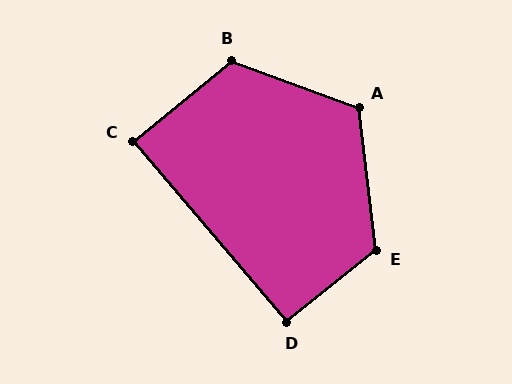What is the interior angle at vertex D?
Approximately 92 degrees (approximately right).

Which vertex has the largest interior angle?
E, at approximately 122 degrees.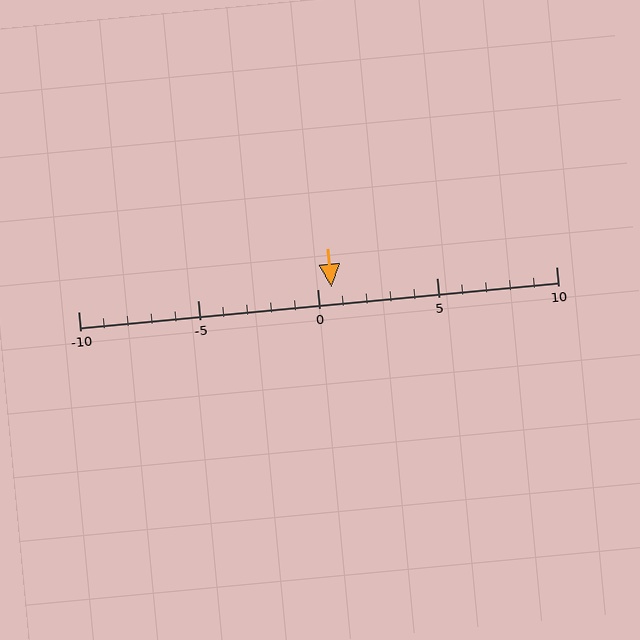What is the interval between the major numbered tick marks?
The major tick marks are spaced 5 units apart.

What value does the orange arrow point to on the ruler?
The orange arrow points to approximately 1.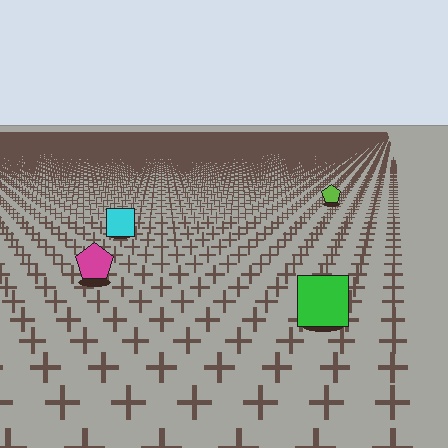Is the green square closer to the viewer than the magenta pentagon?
Yes. The green square is closer — you can tell from the texture gradient: the ground texture is coarser near it.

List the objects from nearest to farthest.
From nearest to farthest: the green square, the magenta pentagon, the cyan square, the lime pentagon.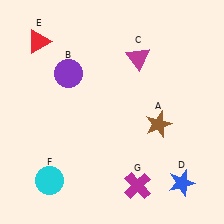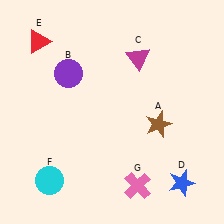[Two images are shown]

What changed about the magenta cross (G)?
In Image 1, G is magenta. In Image 2, it changed to pink.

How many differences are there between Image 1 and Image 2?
There is 1 difference between the two images.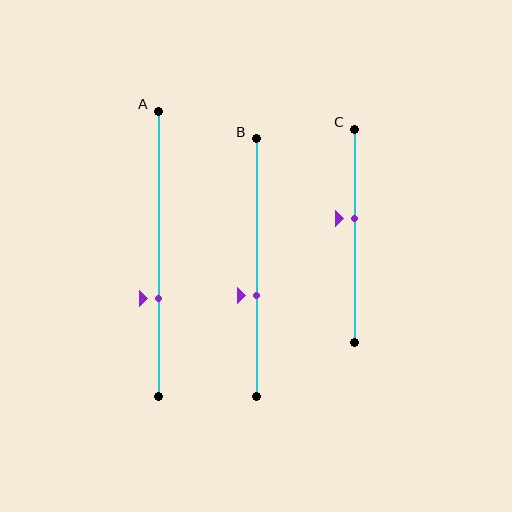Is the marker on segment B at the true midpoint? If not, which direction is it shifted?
No, the marker on segment B is shifted downward by about 11% of the segment length.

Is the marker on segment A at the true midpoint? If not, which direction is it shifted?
No, the marker on segment A is shifted downward by about 16% of the segment length.